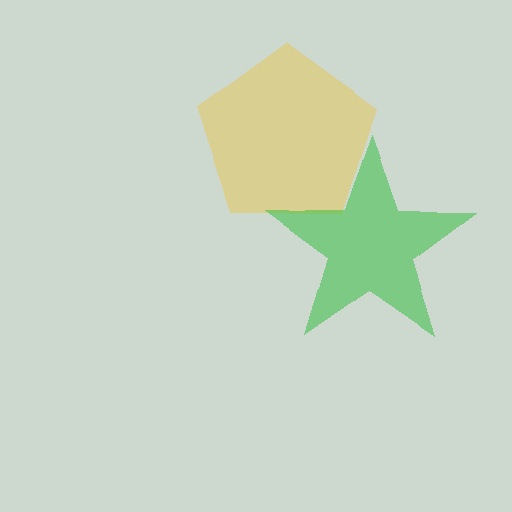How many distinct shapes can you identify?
There are 2 distinct shapes: a yellow pentagon, a green star.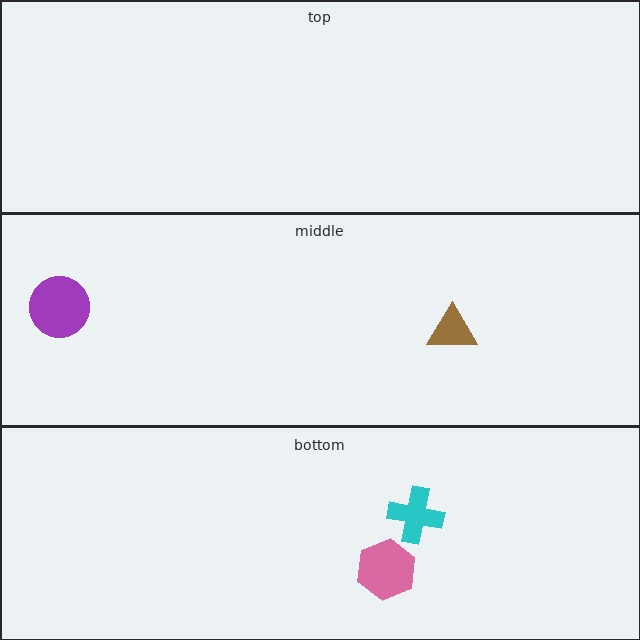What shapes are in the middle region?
The purple circle, the brown triangle.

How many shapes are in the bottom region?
2.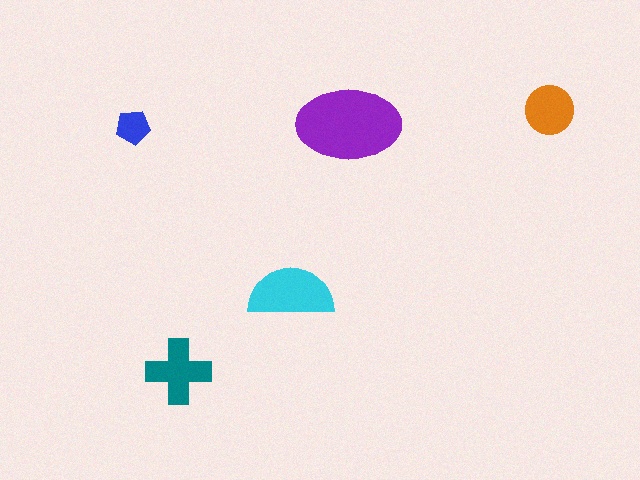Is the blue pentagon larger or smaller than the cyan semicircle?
Smaller.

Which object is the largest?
The purple ellipse.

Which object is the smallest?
The blue pentagon.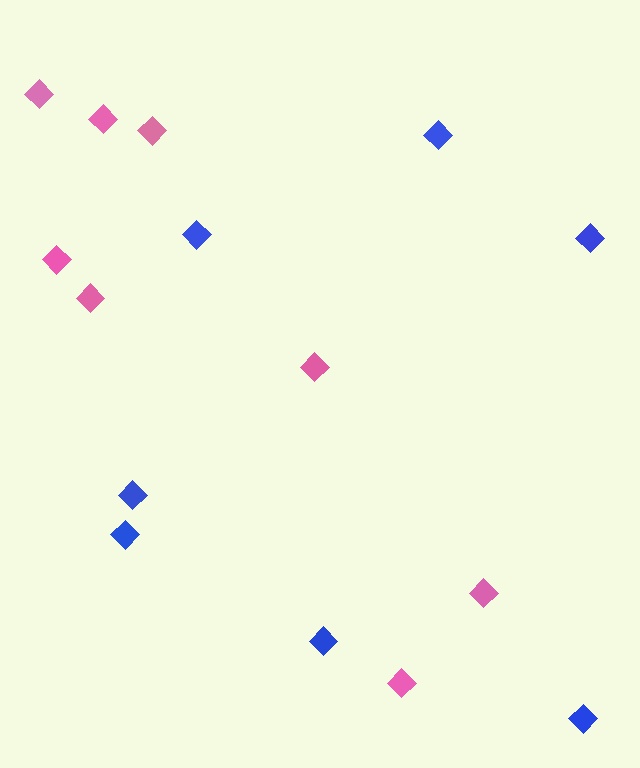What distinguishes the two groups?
There are 2 groups: one group of pink diamonds (8) and one group of blue diamonds (7).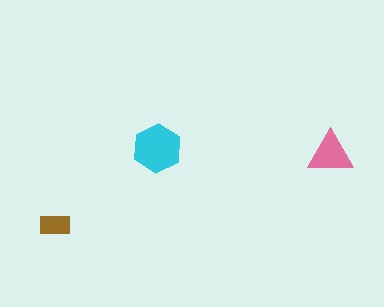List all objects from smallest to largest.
The brown rectangle, the pink triangle, the cyan hexagon.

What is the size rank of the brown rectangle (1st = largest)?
3rd.